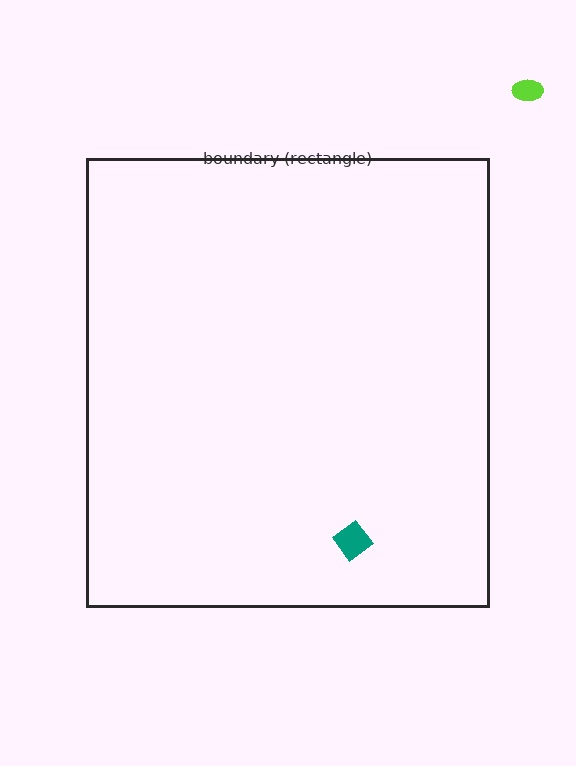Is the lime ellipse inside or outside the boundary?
Outside.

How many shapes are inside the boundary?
1 inside, 1 outside.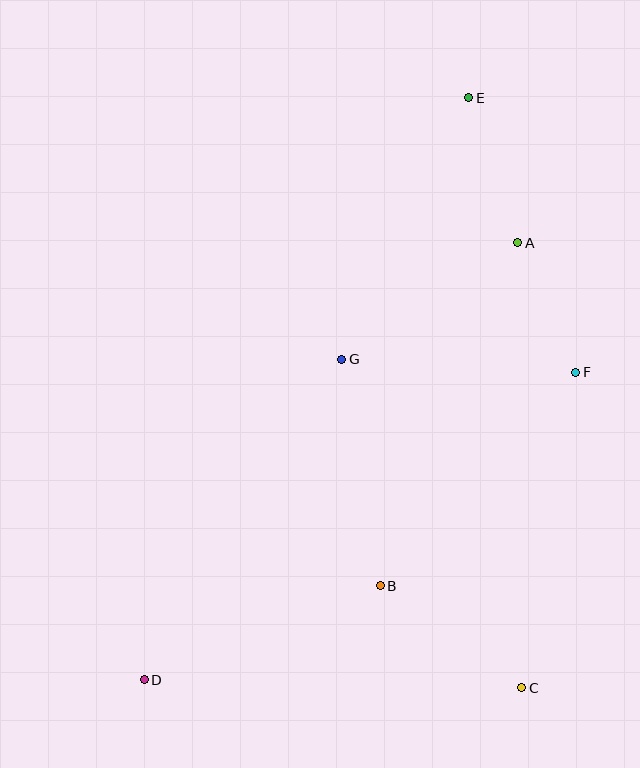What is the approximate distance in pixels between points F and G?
The distance between F and G is approximately 235 pixels.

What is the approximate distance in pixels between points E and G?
The distance between E and G is approximately 291 pixels.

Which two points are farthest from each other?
Points D and E are farthest from each other.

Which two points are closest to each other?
Points A and F are closest to each other.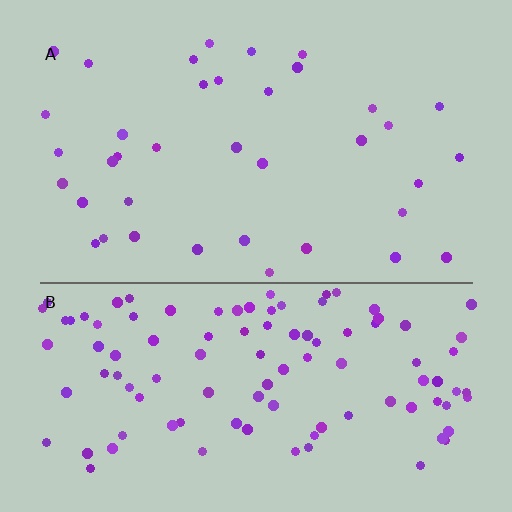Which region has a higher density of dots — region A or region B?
B (the bottom).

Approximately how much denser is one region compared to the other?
Approximately 2.8× — region B over region A.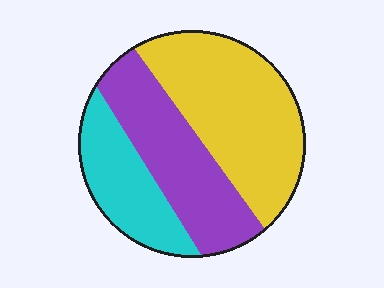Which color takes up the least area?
Cyan, at roughly 25%.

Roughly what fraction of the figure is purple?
Purple covers around 35% of the figure.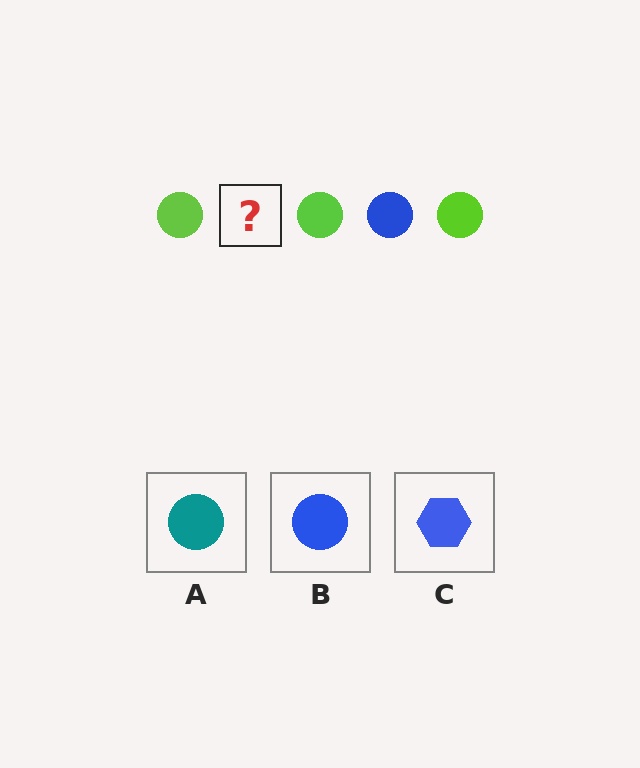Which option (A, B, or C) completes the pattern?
B.